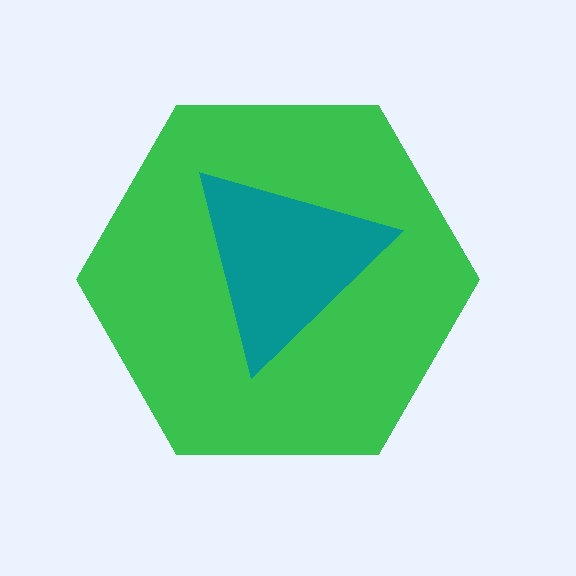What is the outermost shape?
The green hexagon.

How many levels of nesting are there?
2.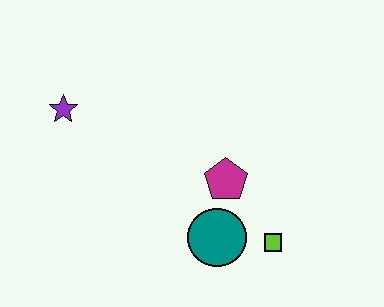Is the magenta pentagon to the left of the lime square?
Yes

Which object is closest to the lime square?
The teal circle is closest to the lime square.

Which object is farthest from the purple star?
The lime square is farthest from the purple star.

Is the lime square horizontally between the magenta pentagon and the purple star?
No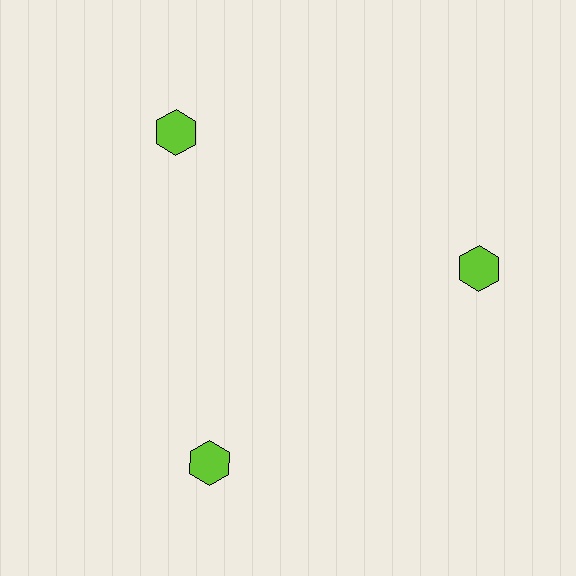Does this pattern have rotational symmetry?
Yes, this pattern has 3-fold rotational symmetry. It looks the same after rotating 120 degrees around the center.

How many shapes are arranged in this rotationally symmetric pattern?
There are 3 shapes, arranged in 3 groups of 1.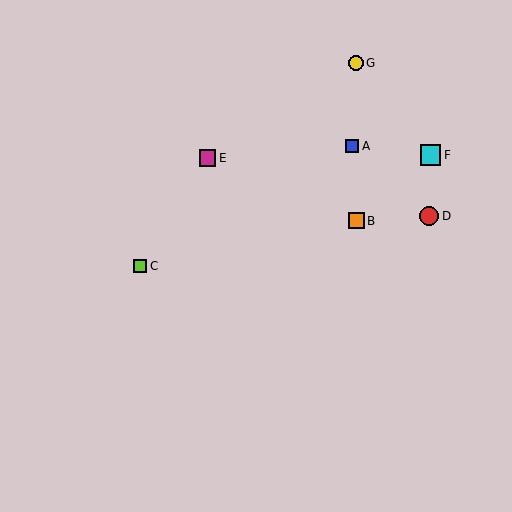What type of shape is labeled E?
Shape E is a magenta square.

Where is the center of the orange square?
The center of the orange square is at (356, 221).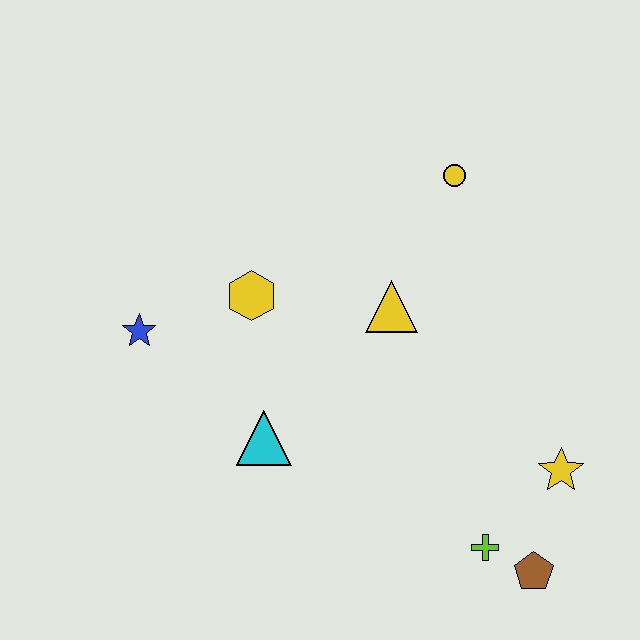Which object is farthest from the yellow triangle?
The brown pentagon is farthest from the yellow triangle.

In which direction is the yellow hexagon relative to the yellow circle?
The yellow hexagon is to the left of the yellow circle.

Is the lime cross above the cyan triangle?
No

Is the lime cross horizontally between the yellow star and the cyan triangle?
Yes